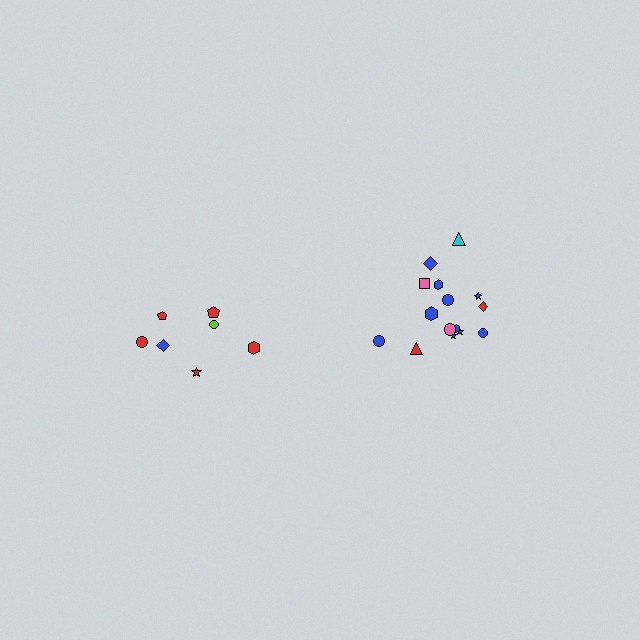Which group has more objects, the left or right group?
The right group.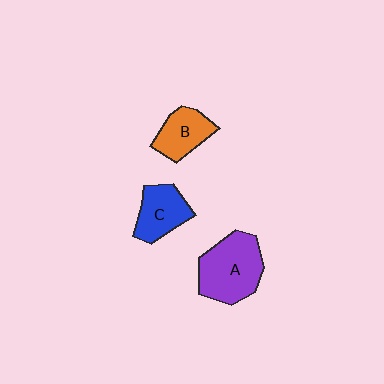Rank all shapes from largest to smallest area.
From largest to smallest: A (purple), C (blue), B (orange).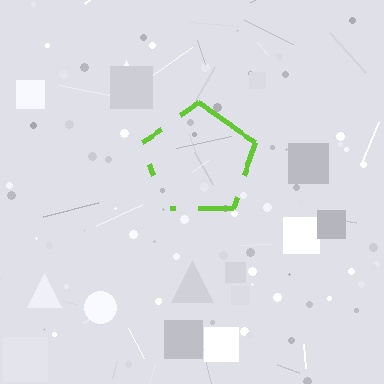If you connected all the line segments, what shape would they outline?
They would outline a pentagon.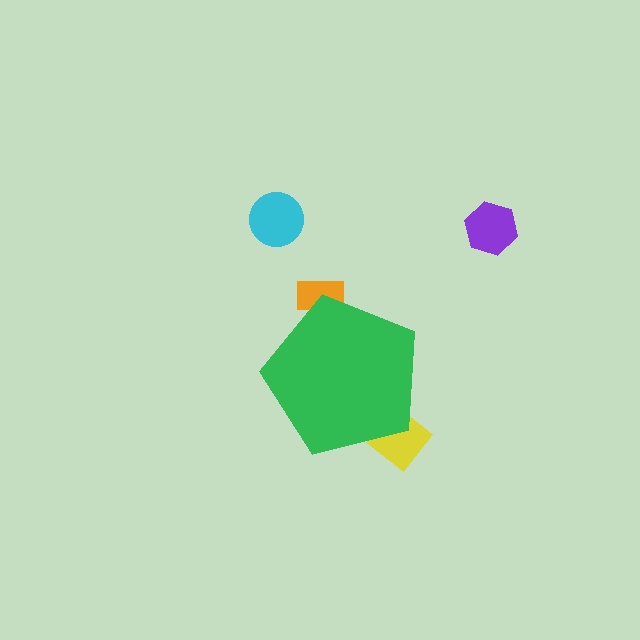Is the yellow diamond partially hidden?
Yes, the yellow diamond is partially hidden behind the green pentagon.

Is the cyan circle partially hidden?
No, the cyan circle is fully visible.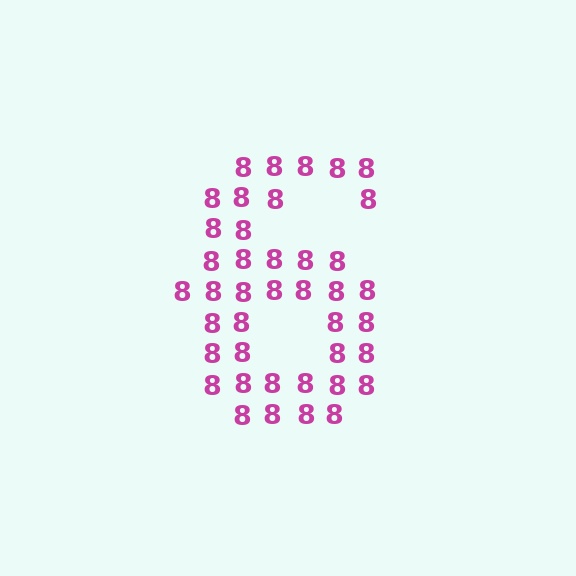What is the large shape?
The large shape is the digit 6.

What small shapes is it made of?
It is made of small digit 8's.